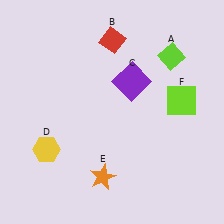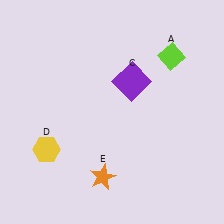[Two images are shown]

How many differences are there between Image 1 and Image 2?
There are 2 differences between the two images.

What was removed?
The red diamond (B), the lime square (F) were removed in Image 2.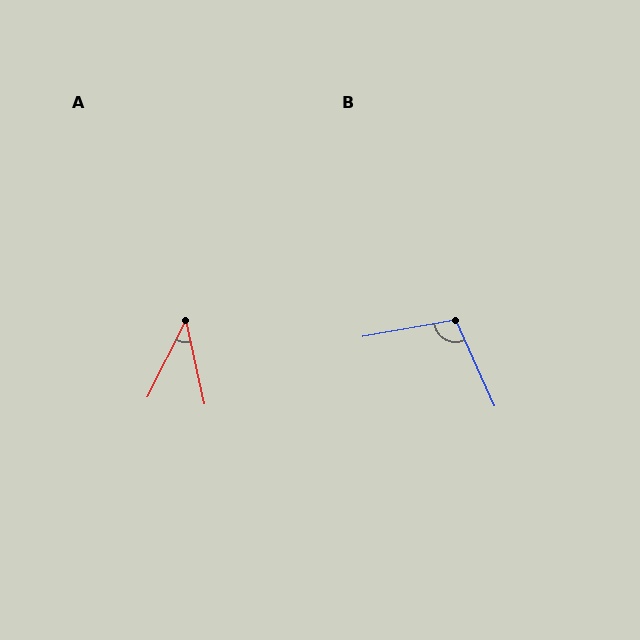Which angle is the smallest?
A, at approximately 39 degrees.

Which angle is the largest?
B, at approximately 104 degrees.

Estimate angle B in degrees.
Approximately 104 degrees.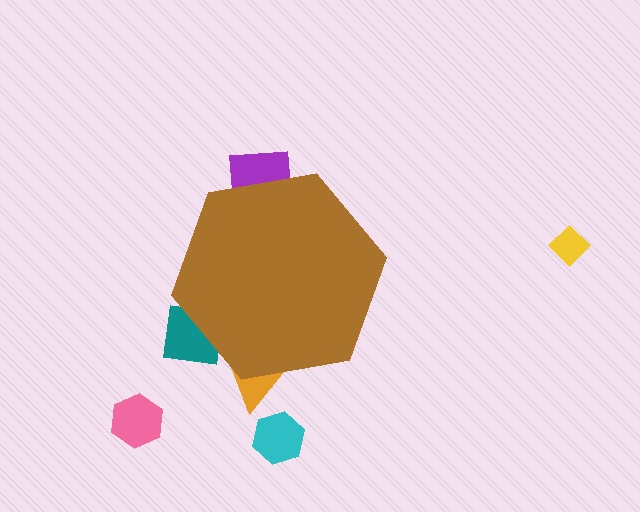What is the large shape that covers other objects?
A brown hexagon.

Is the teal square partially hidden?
Yes, the teal square is partially hidden behind the brown hexagon.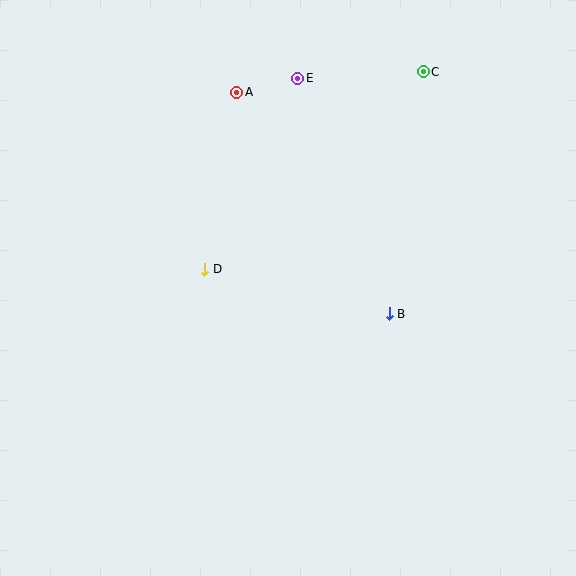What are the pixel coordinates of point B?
Point B is at (389, 314).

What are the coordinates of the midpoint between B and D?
The midpoint between B and D is at (297, 292).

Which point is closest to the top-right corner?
Point C is closest to the top-right corner.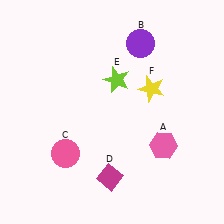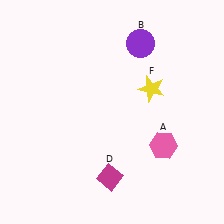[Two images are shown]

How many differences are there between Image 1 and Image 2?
There are 2 differences between the two images.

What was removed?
The pink circle (C), the lime star (E) were removed in Image 2.